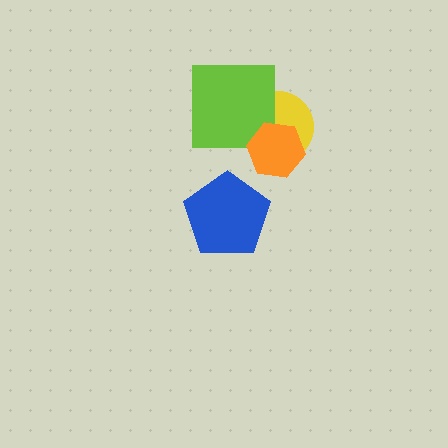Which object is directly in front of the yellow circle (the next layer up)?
The lime square is directly in front of the yellow circle.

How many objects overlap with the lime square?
2 objects overlap with the lime square.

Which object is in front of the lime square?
The orange hexagon is in front of the lime square.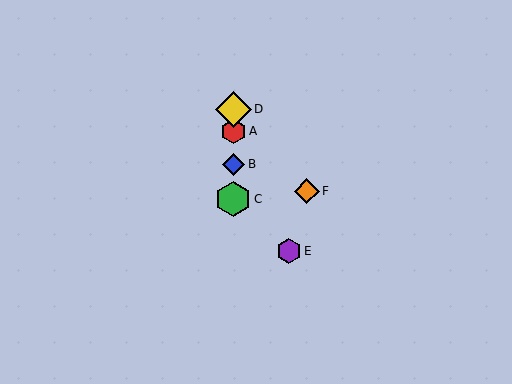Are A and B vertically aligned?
Yes, both are at x≈233.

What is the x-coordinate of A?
Object A is at x≈233.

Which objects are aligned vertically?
Objects A, B, C, D are aligned vertically.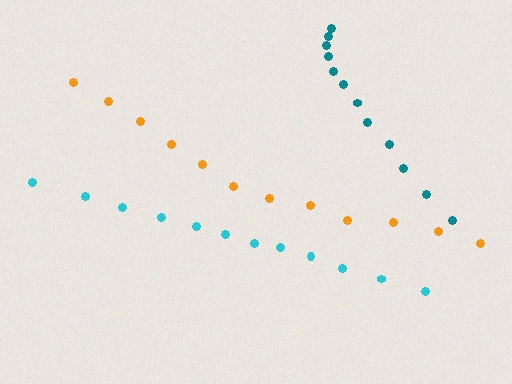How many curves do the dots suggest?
There are 3 distinct paths.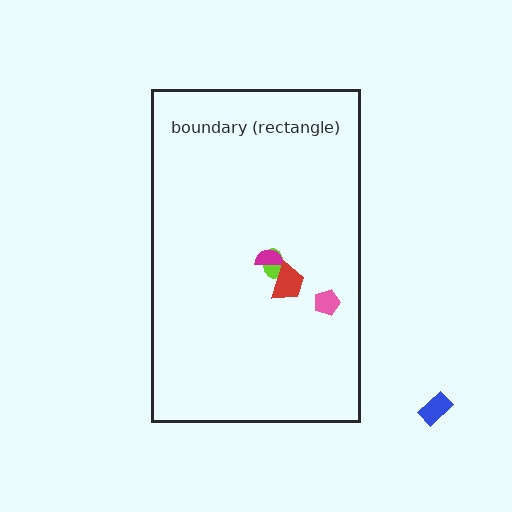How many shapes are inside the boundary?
4 inside, 1 outside.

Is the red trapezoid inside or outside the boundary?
Inside.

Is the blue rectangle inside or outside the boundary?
Outside.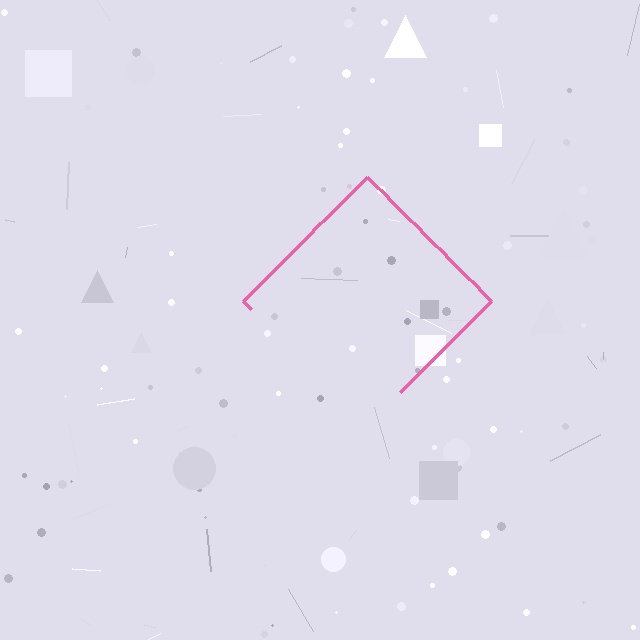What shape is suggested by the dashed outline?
The dashed outline suggests a diamond.